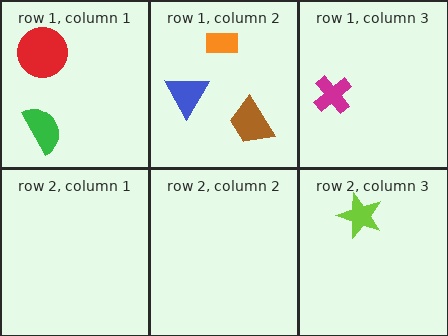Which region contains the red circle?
The row 1, column 1 region.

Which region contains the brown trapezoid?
The row 1, column 2 region.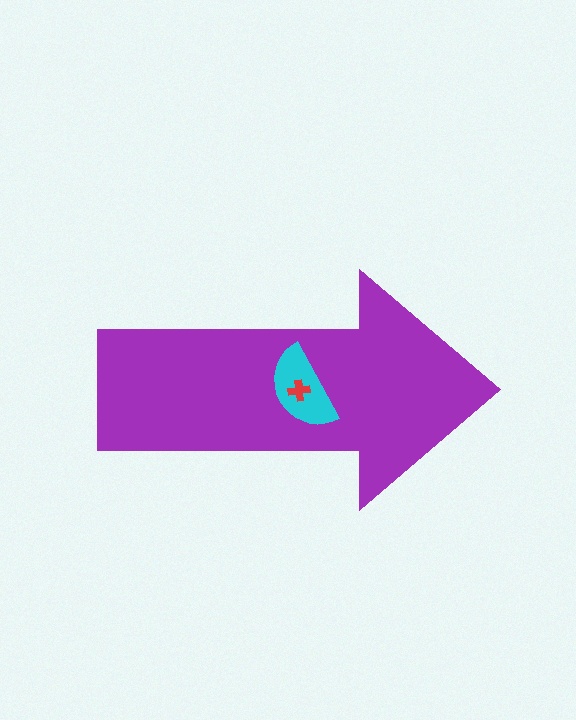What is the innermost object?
The red cross.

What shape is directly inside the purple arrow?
The cyan semicircle.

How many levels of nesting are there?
3.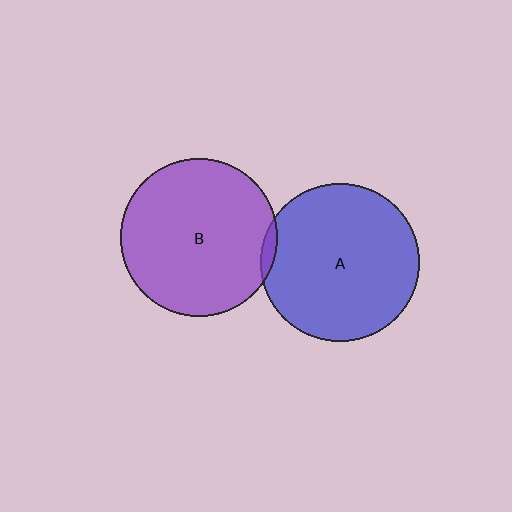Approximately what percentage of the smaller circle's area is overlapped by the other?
Approximately 5%.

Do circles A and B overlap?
Yes.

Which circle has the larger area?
Circle A (blue).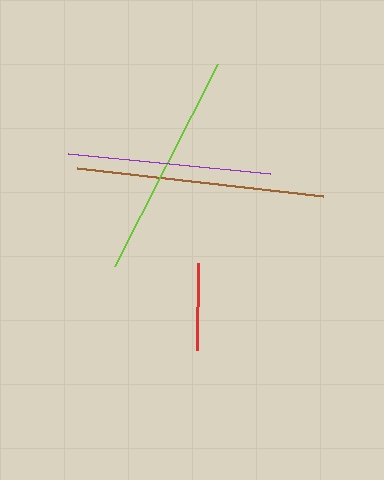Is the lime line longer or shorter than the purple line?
The lime line is longer than the purple line.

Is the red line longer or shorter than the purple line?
The purple line is longer than the red line.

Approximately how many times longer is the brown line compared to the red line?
The brown line is approximately 2.8 times the length of the red line.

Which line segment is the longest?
The brown line is the longest at approximately 247 pixels.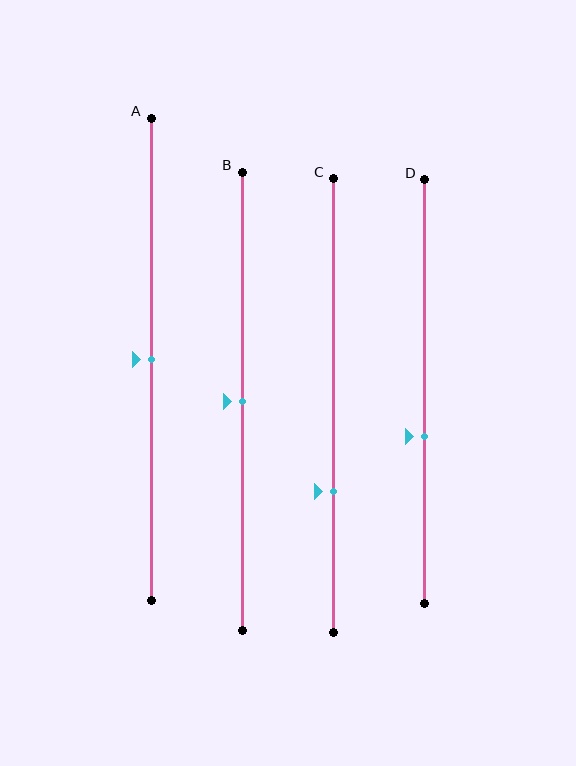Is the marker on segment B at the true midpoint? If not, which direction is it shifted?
Yes, the marker on segment B is at the true midpoint.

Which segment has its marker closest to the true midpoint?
Segment A has its marker closest to the true midpoint.